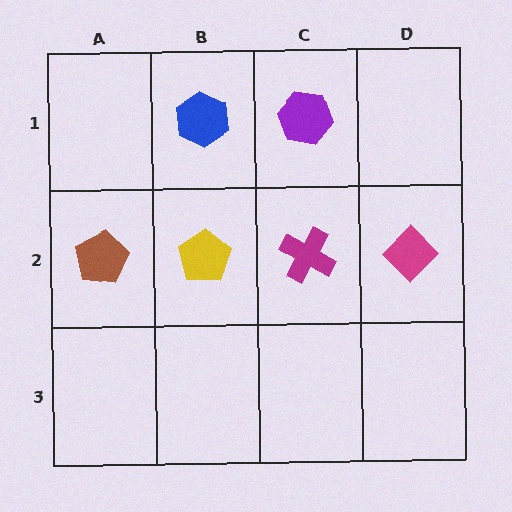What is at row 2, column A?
A brown pentagon.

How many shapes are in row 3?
0 shapes.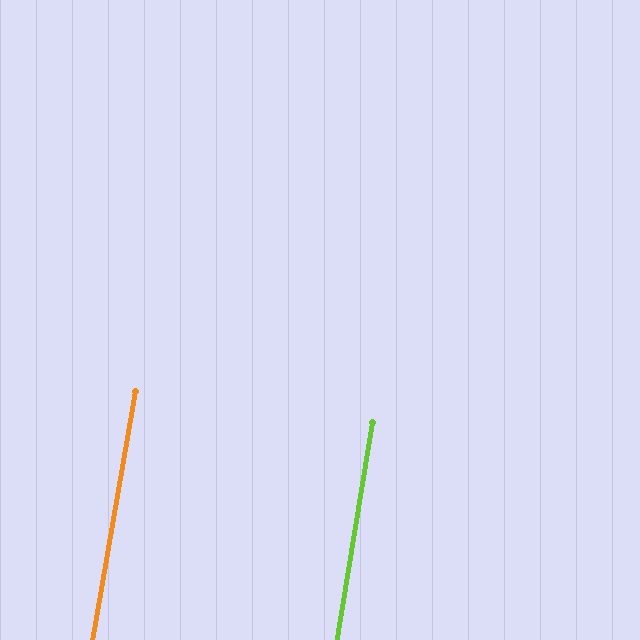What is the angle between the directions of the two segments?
Approximately 1 degree.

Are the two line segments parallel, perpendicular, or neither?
Parallel — their directions differ by only 0.6°.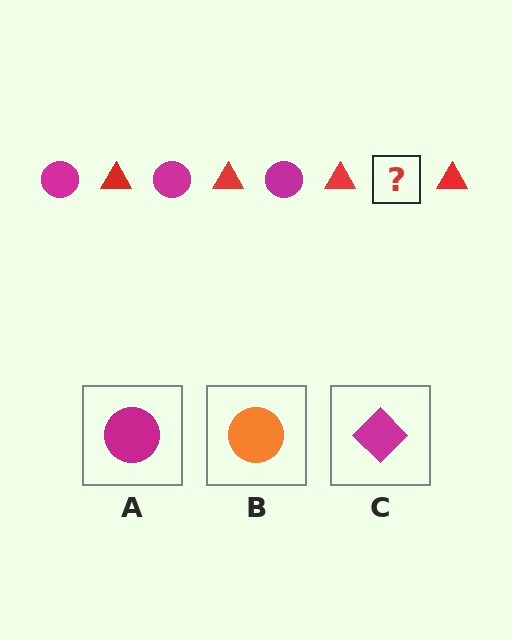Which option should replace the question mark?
Option A.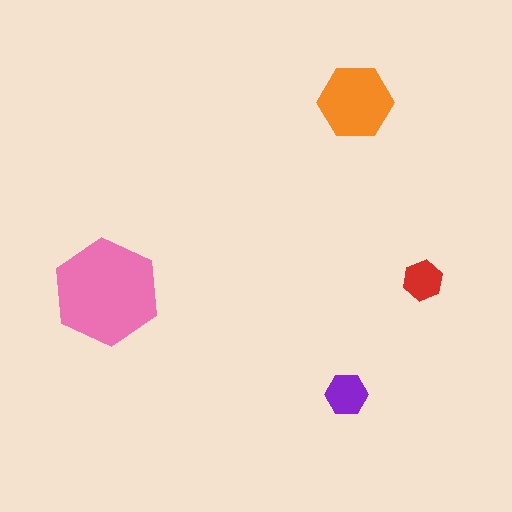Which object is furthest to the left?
The pink hexagon is leftmost.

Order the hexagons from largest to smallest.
the pink one, the orange one, the purple one, the red one.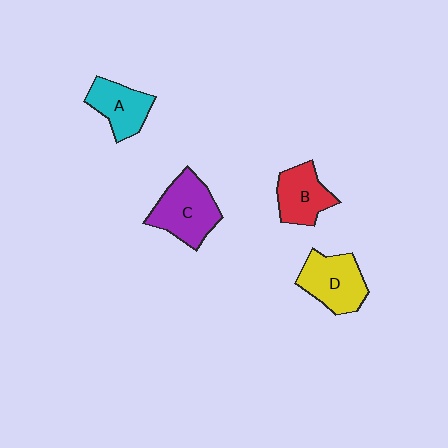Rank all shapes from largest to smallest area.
From largest to smallest: C (purple), D (yellow), B (red), A (cyan).